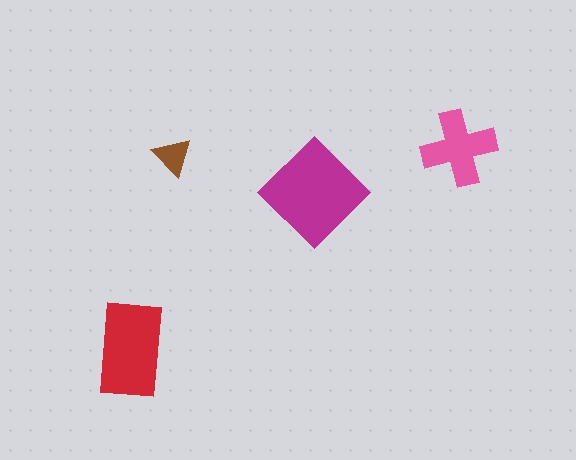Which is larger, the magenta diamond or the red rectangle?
The magenta diamond.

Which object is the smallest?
The brown triangle.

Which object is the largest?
The magenta diamond.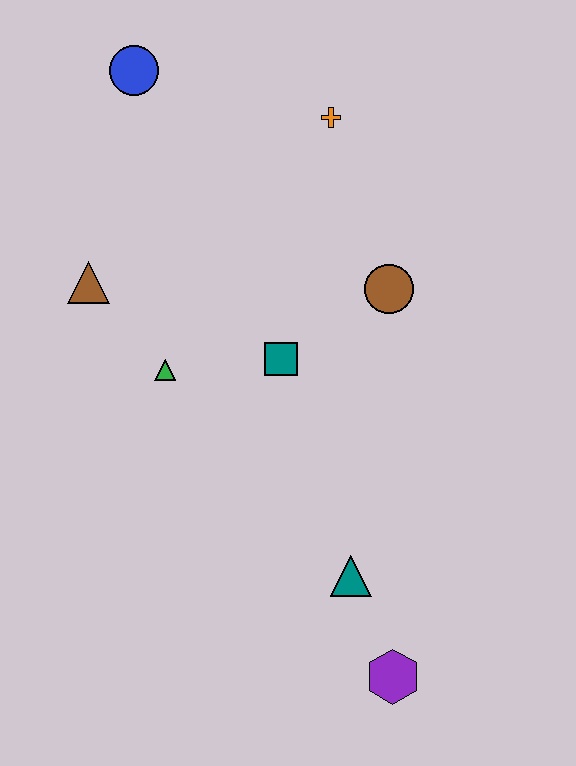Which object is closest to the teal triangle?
The purple hexagon is closest to the teal triangle.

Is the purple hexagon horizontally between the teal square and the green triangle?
No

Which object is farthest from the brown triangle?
The purple hexagon is farthest from the brown triangle.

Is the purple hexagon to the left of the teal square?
No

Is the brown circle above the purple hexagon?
Yes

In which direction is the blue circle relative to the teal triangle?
The blue circle is above the teal triangle.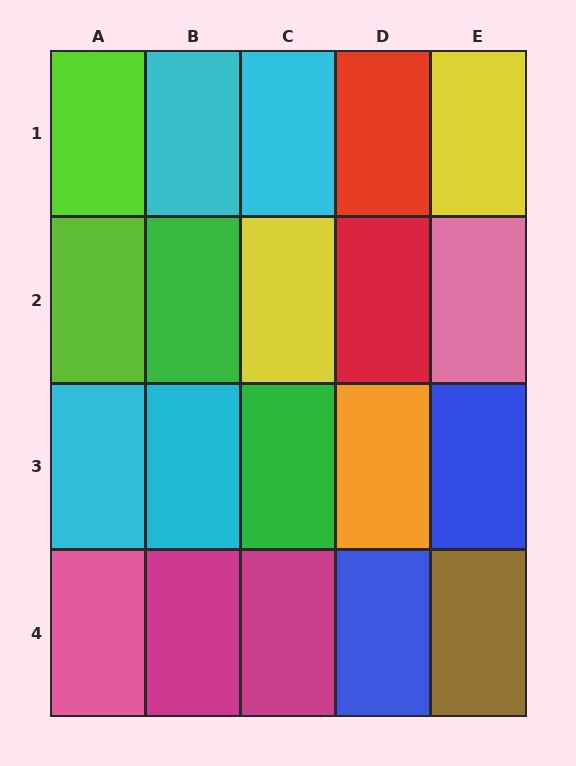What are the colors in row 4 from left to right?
Pink, magenta, magenta, blue, brown.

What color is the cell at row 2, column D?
Red.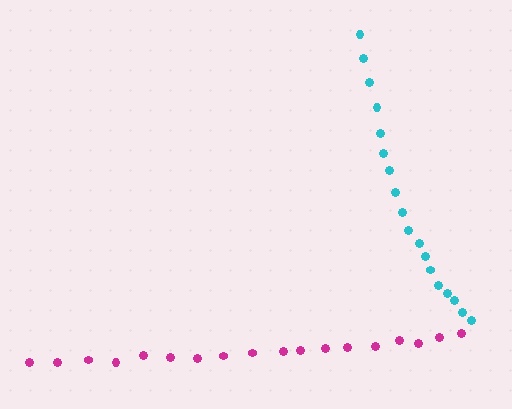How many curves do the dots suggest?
There are 2 distinct paths.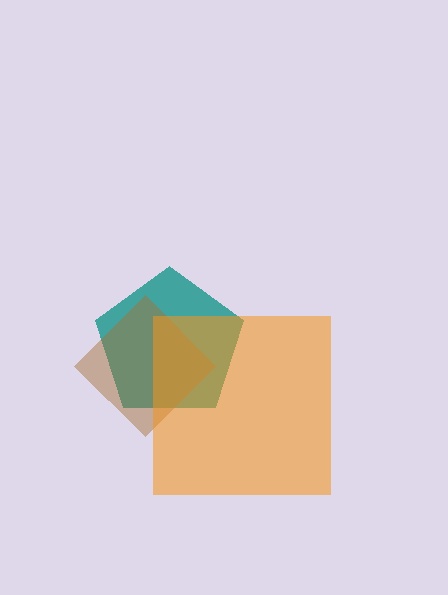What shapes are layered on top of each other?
The layered shapes are: a teal pentagon, a brown diamond, an orange square.